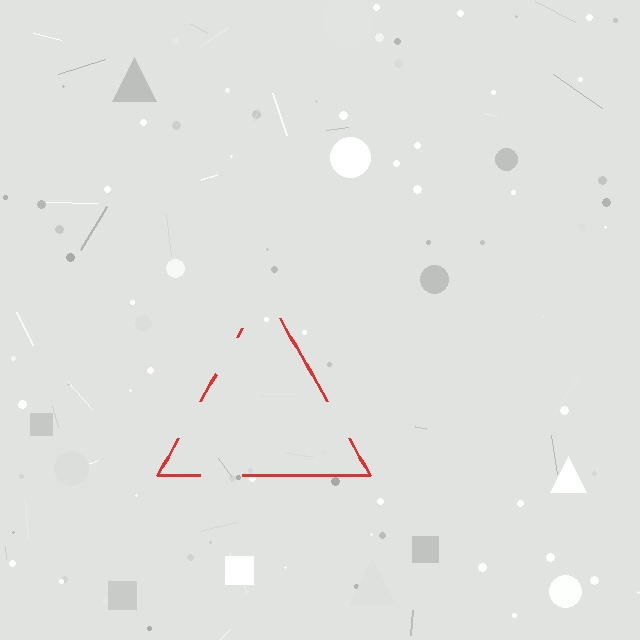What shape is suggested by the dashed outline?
The dashed outline suggests a triangle.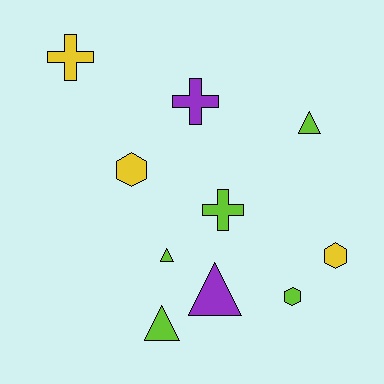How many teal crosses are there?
There are no teal crosses.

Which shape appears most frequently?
Triangle, with 4 objects.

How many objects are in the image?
There are 10 objects.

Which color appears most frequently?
Lime, with 5 objects.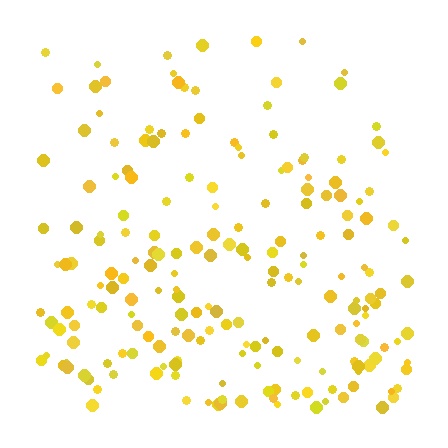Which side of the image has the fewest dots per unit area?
The top.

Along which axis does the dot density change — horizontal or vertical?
Vertical.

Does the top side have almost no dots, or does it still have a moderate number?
Still a moderate number, just noticeably fewer than the bottom.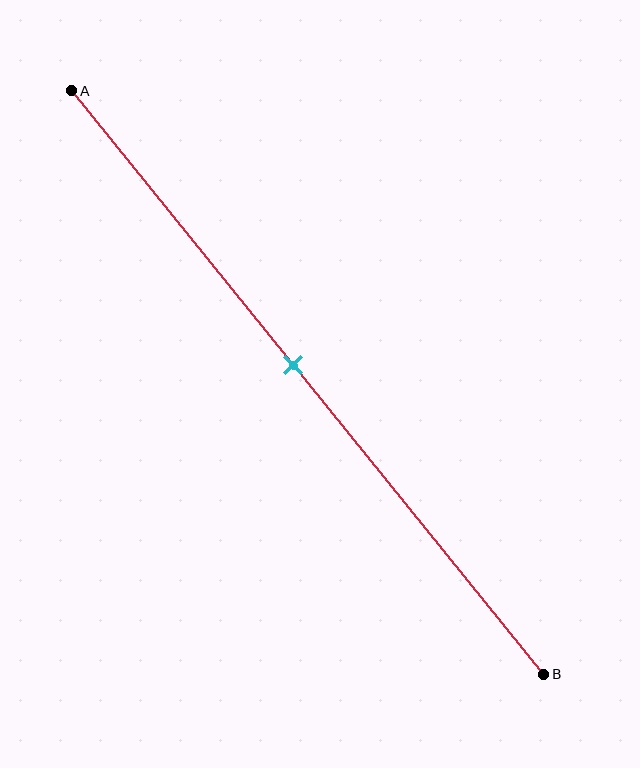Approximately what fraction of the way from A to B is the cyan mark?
The cyan mark is approximately 45% of the way from A to B.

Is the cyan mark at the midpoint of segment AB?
Yes, the mark is approximately at the midpoint.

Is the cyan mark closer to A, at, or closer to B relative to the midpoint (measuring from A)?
The cyan mark is approximately at the midpoint of segment AB.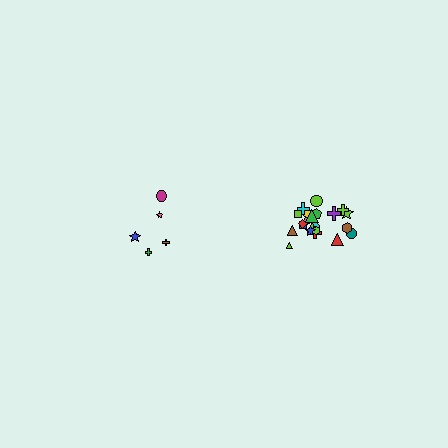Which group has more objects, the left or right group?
The right group.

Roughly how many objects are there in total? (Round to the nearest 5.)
Roughly 25 objects in total.